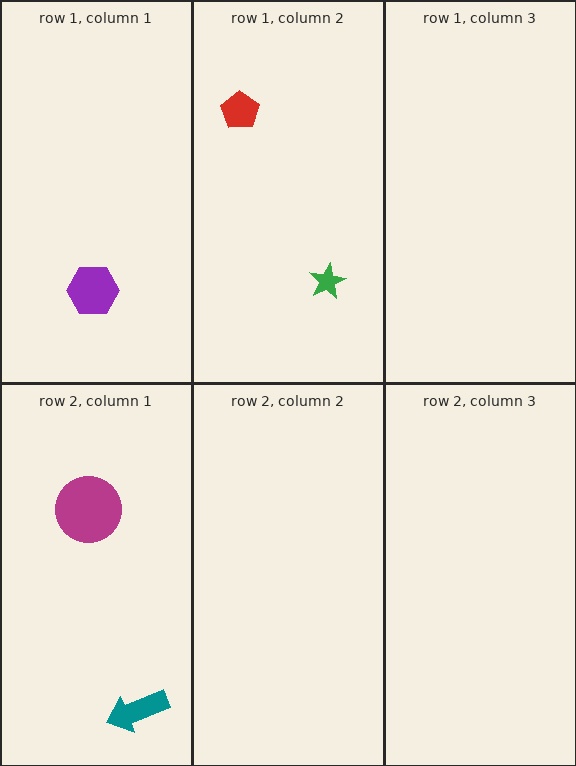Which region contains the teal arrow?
The row 2, column 1 region.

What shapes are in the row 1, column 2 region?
The red pentagon, the green star.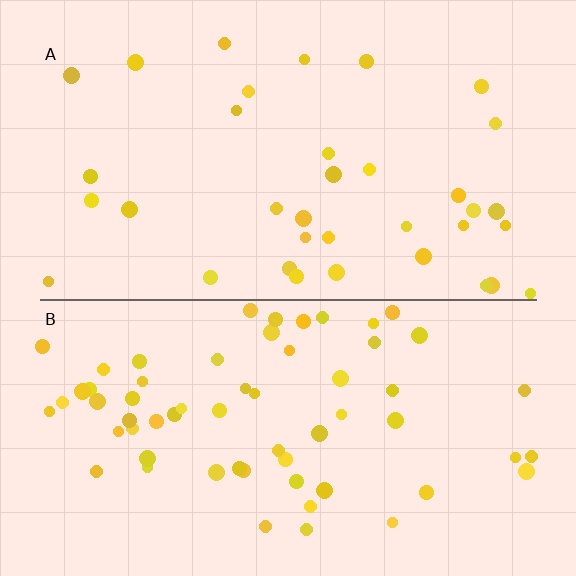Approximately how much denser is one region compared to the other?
Approximately 1.8× — region B over region A.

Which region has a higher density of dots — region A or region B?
B (the bottom).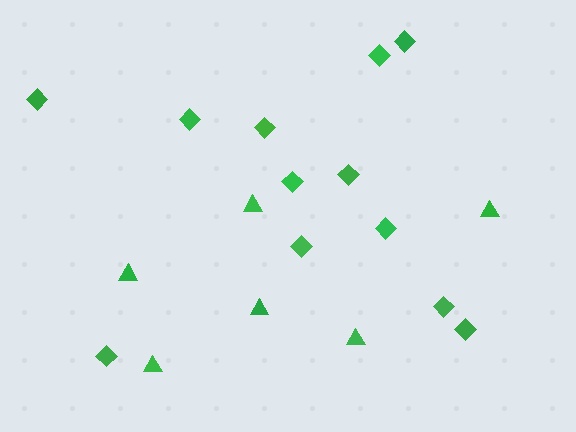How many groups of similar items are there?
There are 2 groups: one group of diamonds (12) and one group of triangles (6).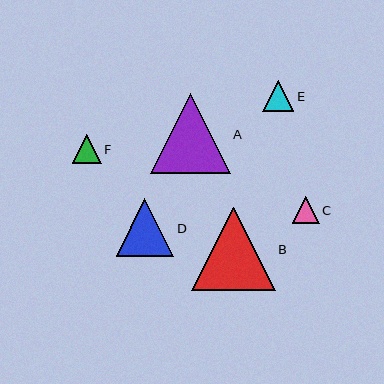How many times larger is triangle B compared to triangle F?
Triangle B is approximately 2.9 times the size of triangle F.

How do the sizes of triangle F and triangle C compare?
Triangle F and triangle C are approximately the same size.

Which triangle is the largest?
Triangle B is the largest with a size of approximately 83 pixels.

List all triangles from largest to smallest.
From largest to smallest: B, A, D, E, F, C.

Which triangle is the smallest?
Triangle C is the smallest with a size of approximately 27 pixels.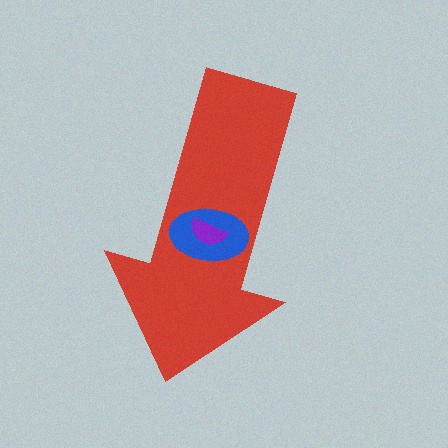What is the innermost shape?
The purple semicircle.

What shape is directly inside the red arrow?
The blue ellipse.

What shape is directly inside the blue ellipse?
The purple semicircle.